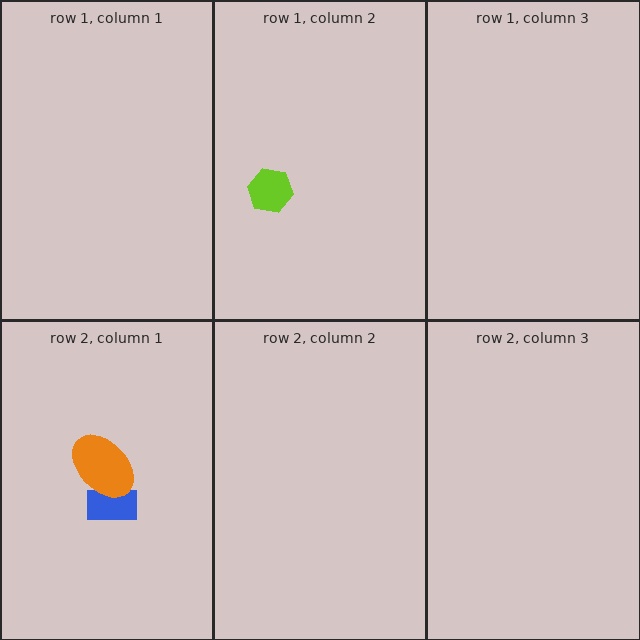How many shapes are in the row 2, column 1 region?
2.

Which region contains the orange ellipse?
The row 2, column 1 region.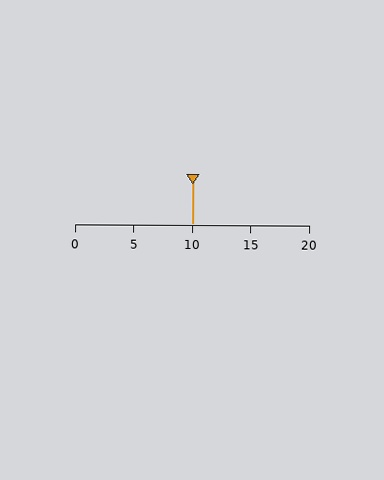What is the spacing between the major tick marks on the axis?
The major ticks are spaced 5 apart.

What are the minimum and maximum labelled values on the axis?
The axis runs from 0 to 20.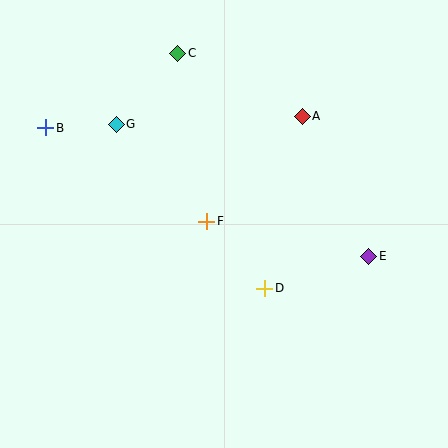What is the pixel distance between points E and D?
The distance between E and D is 109 pixels.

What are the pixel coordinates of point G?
Point G is at (116, 124).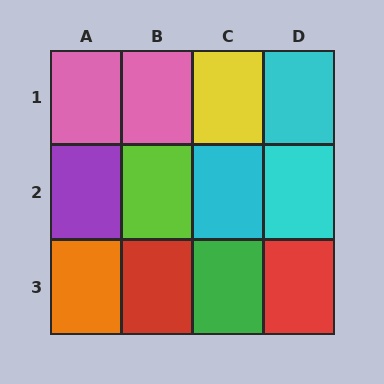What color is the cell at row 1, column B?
Pink.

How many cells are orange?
1 cell is orange.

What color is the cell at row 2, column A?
Purple.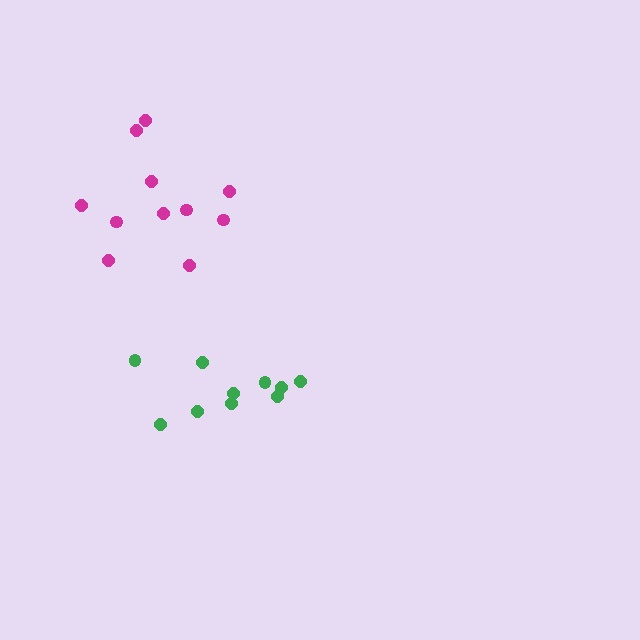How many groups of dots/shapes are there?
There are 2 groups.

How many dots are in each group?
Group 1: 11 dots, Group 2: 10 dots (21 total).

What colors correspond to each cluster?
The clusters are colored: magenta, green.